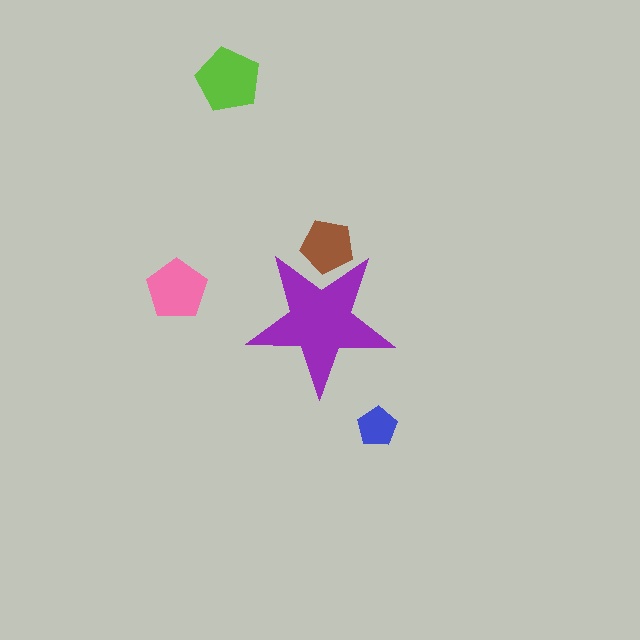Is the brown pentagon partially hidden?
Yes, the brown pentagon is partially hidden behind the purple star.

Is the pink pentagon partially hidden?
No, the pink pentagon is fully visible.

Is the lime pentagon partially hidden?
No, the lime pentagon is fully visible.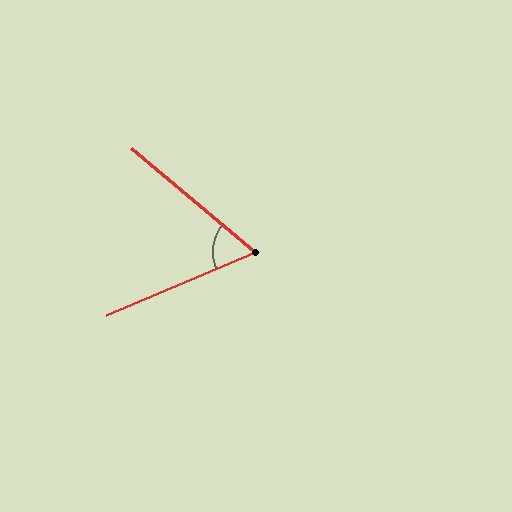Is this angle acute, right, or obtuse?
It is acute.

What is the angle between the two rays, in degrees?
Approximately 63 degrees.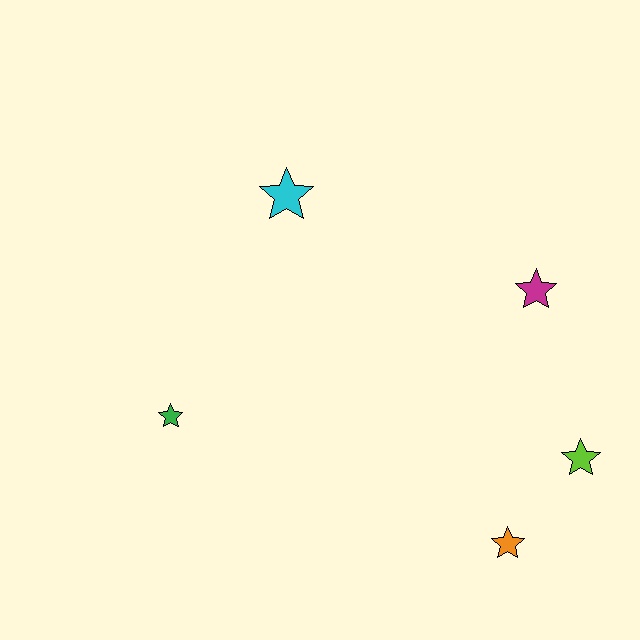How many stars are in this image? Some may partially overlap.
There are 5 stars.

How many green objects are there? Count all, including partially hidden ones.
There is 1 green object.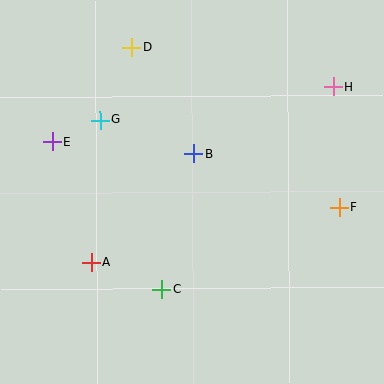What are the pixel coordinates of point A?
Point A is at (92, 262).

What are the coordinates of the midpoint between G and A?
The midpoint between G and A is at (96, 191).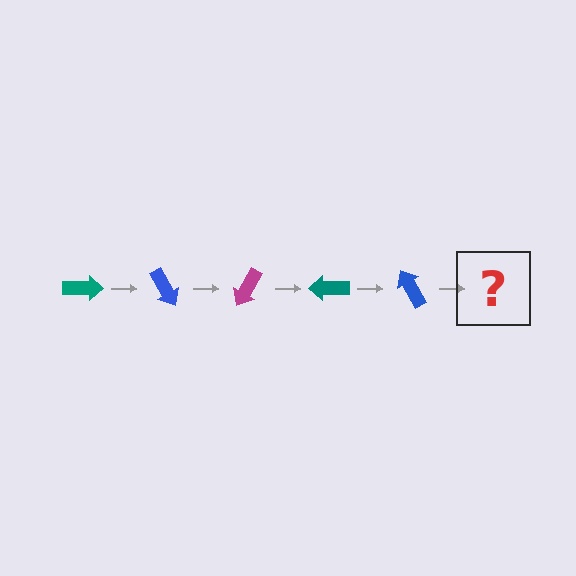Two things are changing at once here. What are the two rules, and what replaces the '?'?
The two rules are that it rotates 60 degrees each step and the color cycles through teal, blue, and magenta. The '?' should be a magenta arrow, rotated 300 degrees from the start.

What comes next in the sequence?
The next element should be a magenta arrow, rotated 300 degrees from the start.